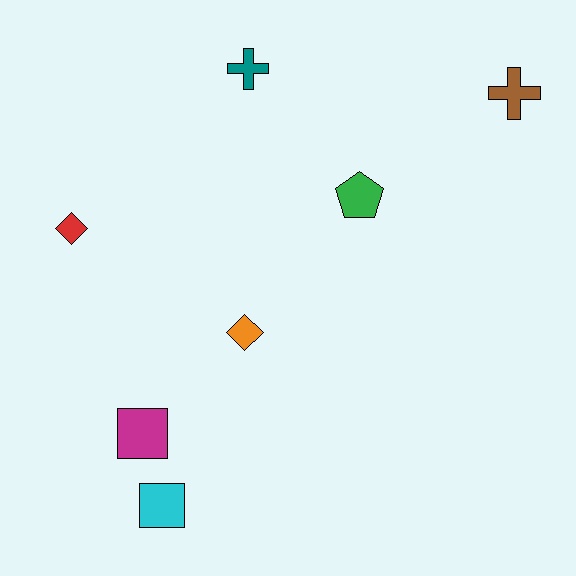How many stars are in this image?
There are no stars.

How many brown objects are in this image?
There is 1 brown object.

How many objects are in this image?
There are 7 objects.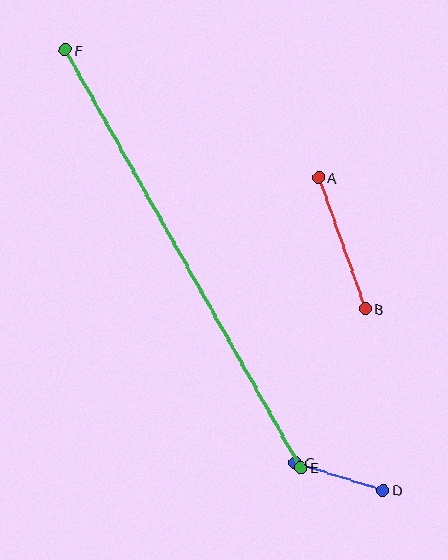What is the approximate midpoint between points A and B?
The midpoint is at approximately (342, 243) pixels.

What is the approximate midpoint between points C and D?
The midpoint is at approximately (339, 476) pixels.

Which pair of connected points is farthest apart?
Points E and F are farthest apart.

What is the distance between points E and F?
The distance is approximately 479 pixels.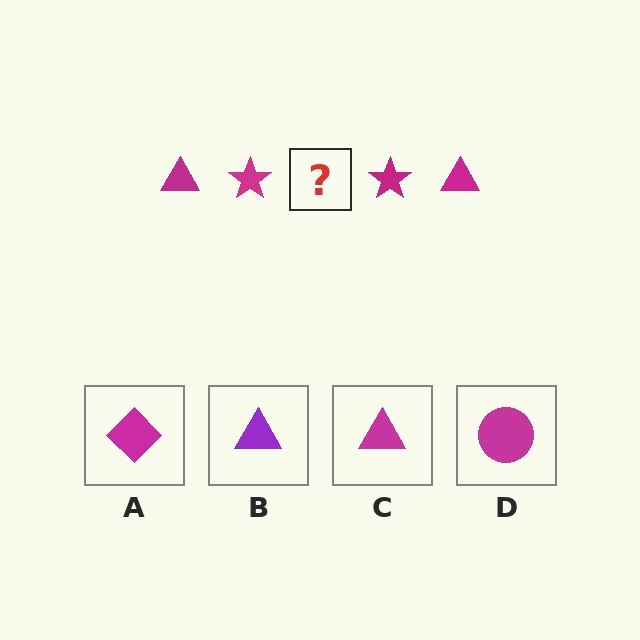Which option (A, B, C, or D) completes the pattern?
C.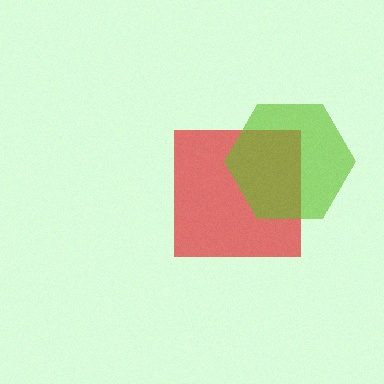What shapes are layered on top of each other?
The layered shapes are: a red square, a lime hexagon.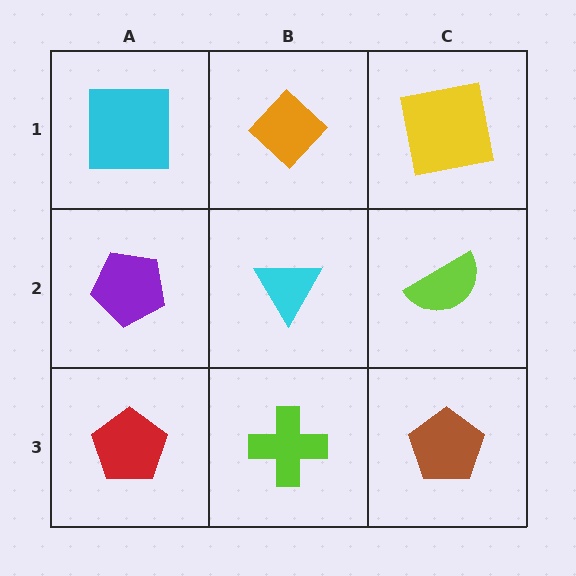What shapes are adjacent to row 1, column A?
A purple pentagon (row 2, column A), an orange diamond (row 1, column B).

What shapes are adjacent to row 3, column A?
A purple pentagon (row 2, column A), a lime cross (row 3, column B).